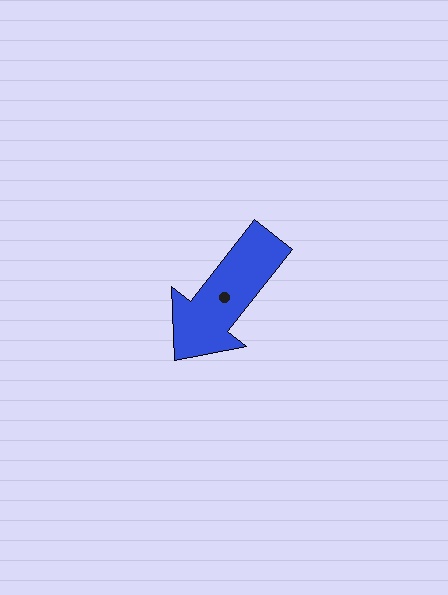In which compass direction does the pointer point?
Southwest.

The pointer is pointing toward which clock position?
Roughly 7 o'clock.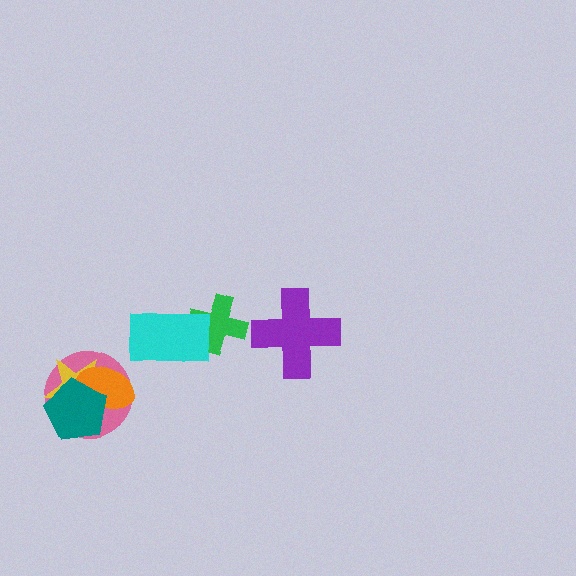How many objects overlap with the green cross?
1 object overlaps with the green cross.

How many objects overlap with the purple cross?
0 objects overlap with the purple cross.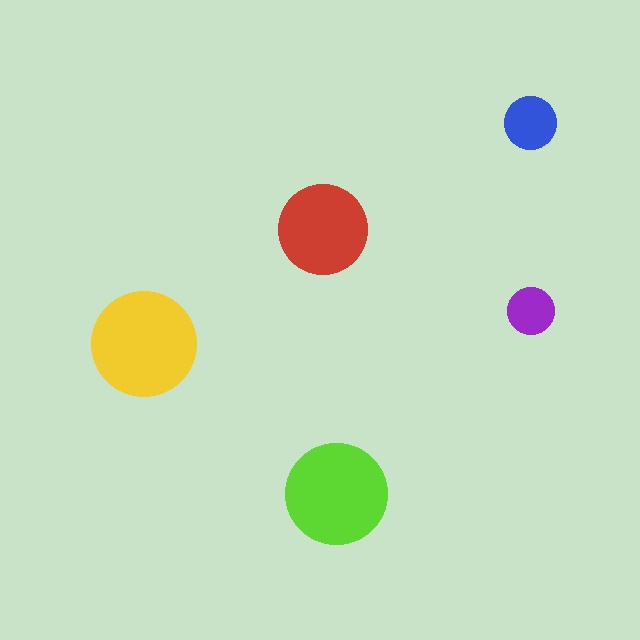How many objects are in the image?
There are 5 objects in the image.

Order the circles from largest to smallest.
the yellow one, the lime one, the red one, the blue one, the purple one.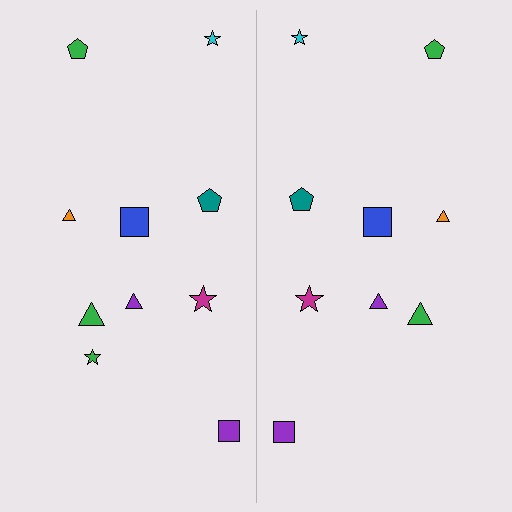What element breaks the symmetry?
A green star is missing from the right side.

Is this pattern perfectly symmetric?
No, the pattern is not perfectly symmetric. A green star is missing from the right side.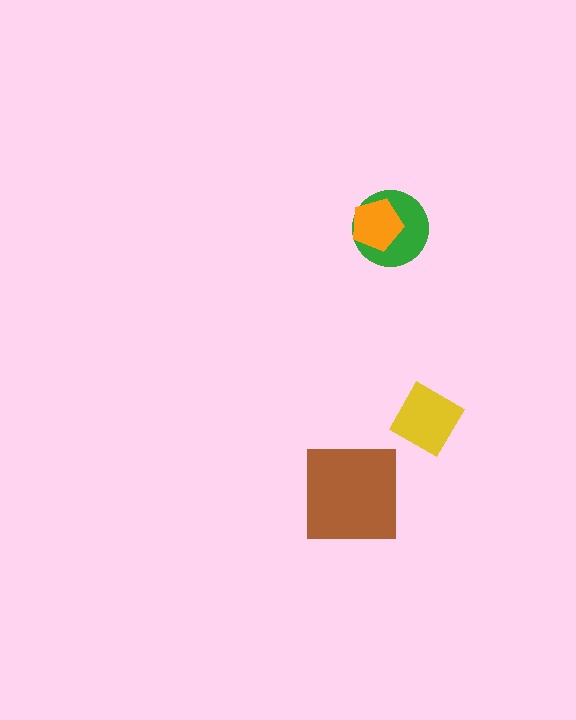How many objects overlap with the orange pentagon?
1 object overlaps with the orange pentagon.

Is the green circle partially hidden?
Yes, it is partially covered by another shape.